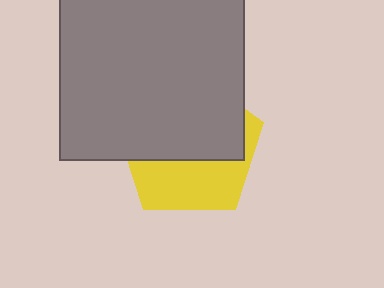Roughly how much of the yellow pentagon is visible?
A small part of it is visible (roughly 40%).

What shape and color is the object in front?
The object in front is a gray rectangle.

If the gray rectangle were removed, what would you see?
You would see the complete yellow pentagon.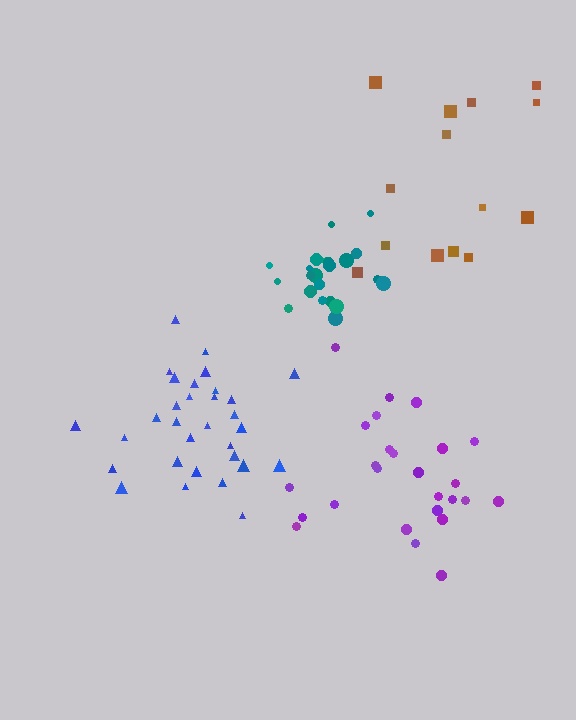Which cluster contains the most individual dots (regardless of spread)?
Blue (31).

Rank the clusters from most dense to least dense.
teal, blue, purple, brown.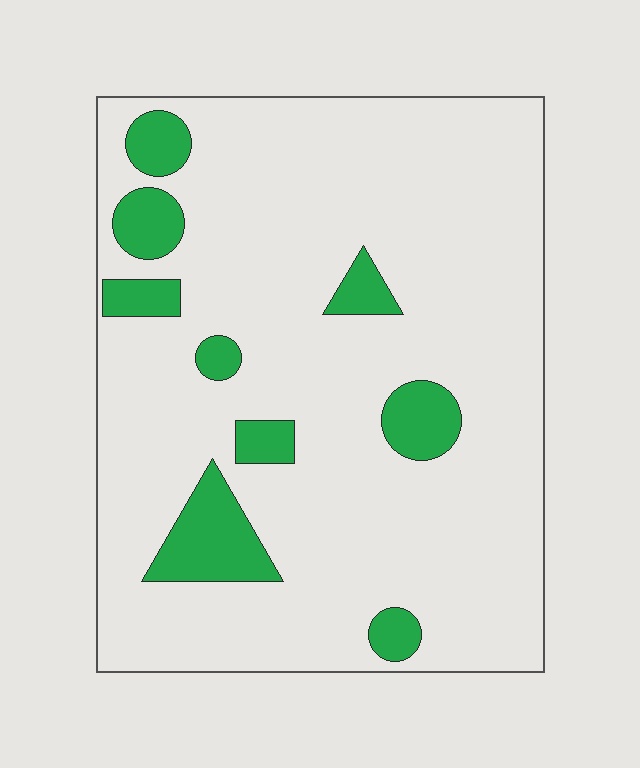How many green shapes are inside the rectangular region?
9.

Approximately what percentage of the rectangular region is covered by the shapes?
Approximately 15%.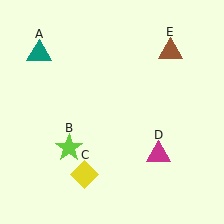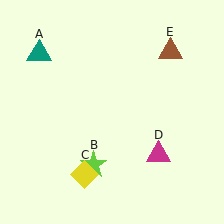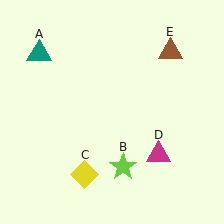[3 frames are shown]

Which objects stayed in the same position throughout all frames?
Teal triangle (object A) and yellow diamond (object C) and magenta triangle (object D) and brown triangle (object E) remained stationary.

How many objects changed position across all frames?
1 object changed position: lime star (object B).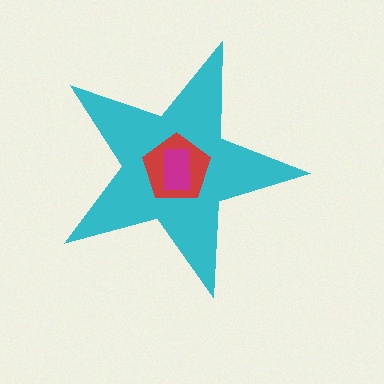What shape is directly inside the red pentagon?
The magenta rectangle.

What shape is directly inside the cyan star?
The red pentagon.